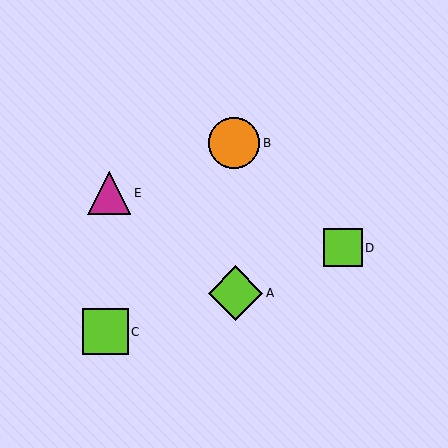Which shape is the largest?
The lime diamond (labeled A) is the largest.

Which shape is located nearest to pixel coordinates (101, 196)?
The magenta triangle (labeled E) at (109, 193) is nearest to that location.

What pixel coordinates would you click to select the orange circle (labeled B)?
Click at (234, 143) to select the orange circle B.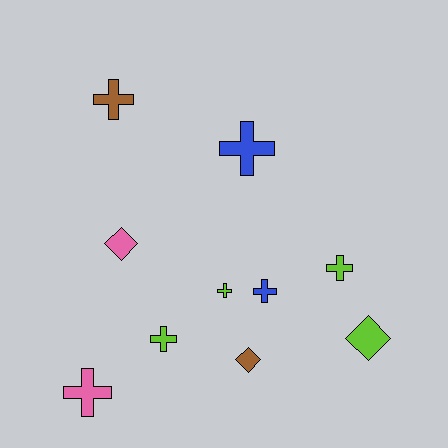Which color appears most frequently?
Lime, with 4 objects.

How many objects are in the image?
There are 10 objects.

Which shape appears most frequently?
Cross, with 7 objects.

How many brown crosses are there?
There is 1 brown cross.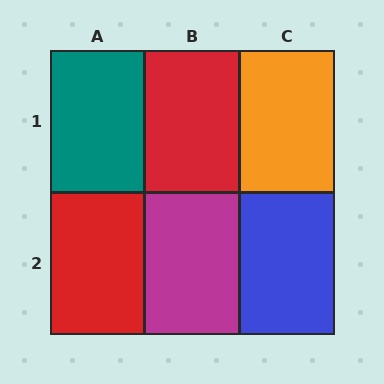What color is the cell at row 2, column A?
Red.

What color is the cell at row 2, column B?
Magenta.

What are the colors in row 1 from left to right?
Teal, red, orange.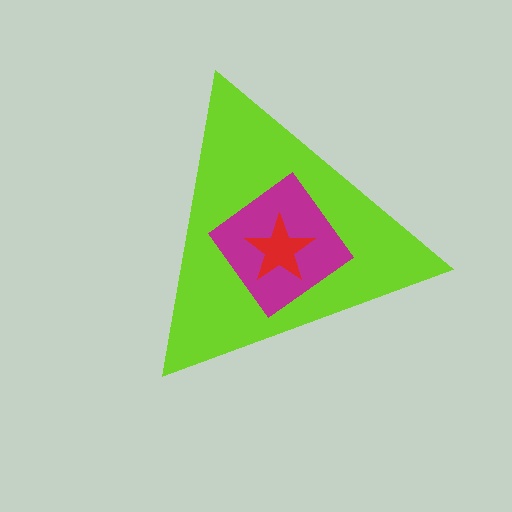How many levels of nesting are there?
3.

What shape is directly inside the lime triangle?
The magenta diamond.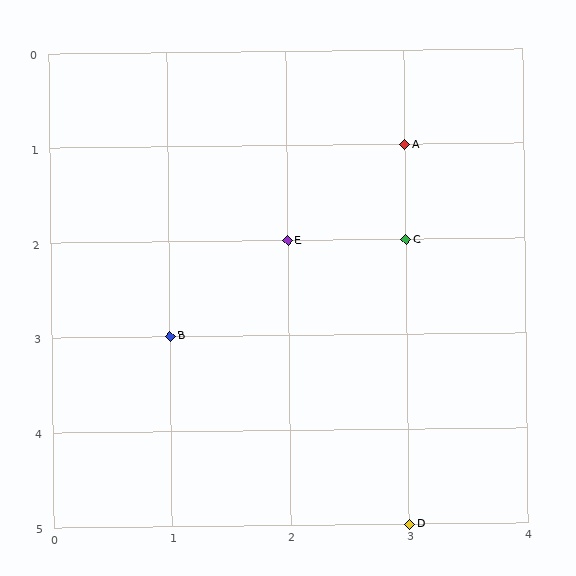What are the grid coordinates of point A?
Point A is at grid coordinates (3, 1).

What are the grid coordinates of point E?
Point E is at grid coordinates (2, 2).